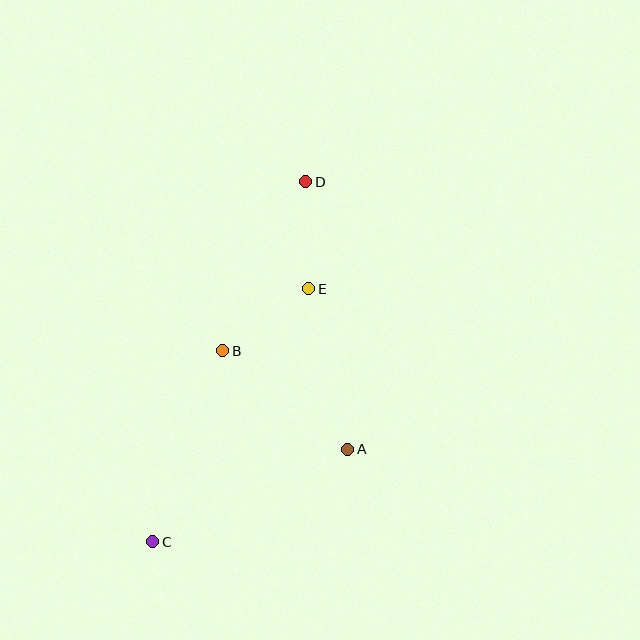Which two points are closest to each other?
Points B and E are closest to each other.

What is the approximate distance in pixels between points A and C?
The distance between A and C is approximately 216 pixels.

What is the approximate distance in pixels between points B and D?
The distance between B and D is approximately 188 pixels.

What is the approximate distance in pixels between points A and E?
The distance between A and E is approximately 165 pixels.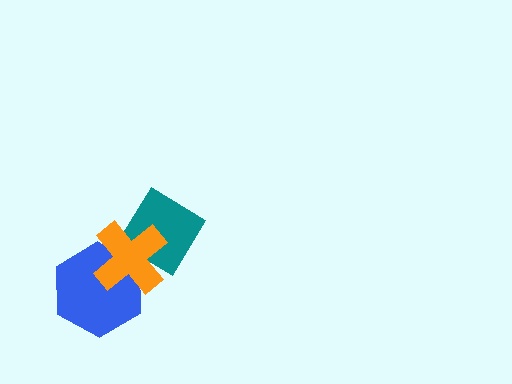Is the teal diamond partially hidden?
Yes, it is partially covered by another shape.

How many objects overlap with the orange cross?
2 objects overlap with the orange cross.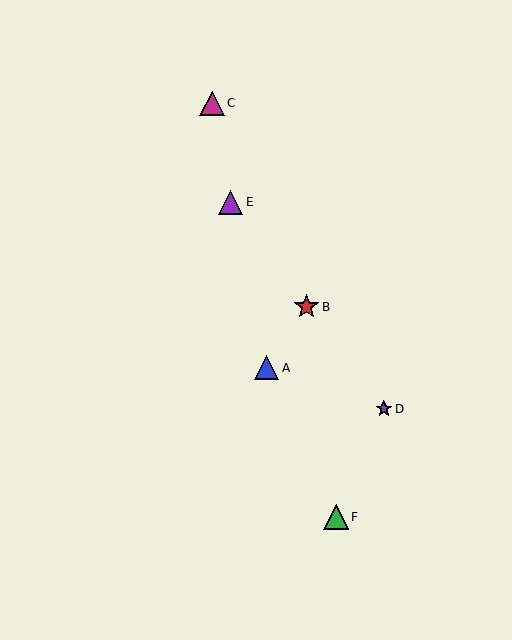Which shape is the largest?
The purple triangle (labeled E) is the largest.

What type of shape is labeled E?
Shape E is a purple triangle.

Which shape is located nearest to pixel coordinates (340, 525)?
The green triangle (labeled F) at (336, 517) is nearest to that location.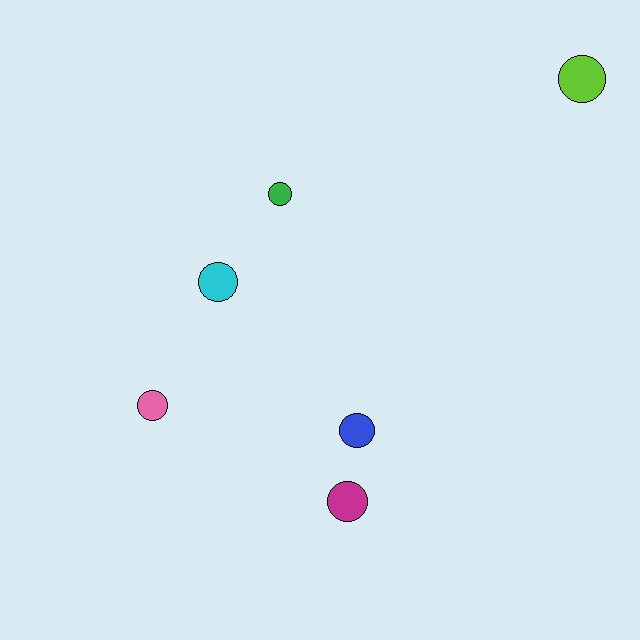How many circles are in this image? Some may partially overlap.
There are 6 circles.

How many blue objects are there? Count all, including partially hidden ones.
There is 1 blue object.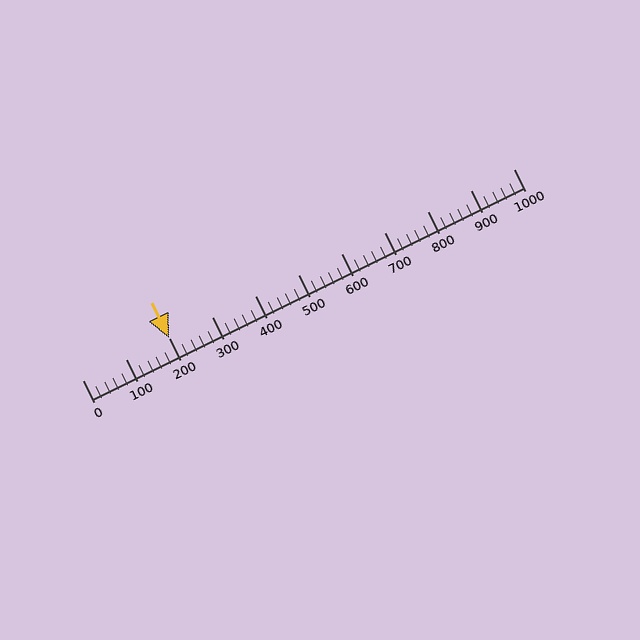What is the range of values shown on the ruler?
The ruler shows values from 0 to 1000.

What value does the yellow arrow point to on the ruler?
The yellow arrow points to approximately 200.